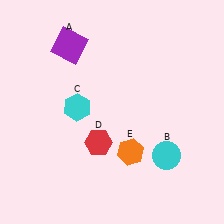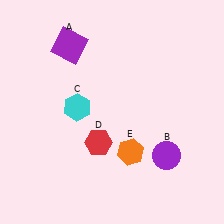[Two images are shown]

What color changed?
The circle (B) changed from cyan in Image 1 to purple in Image 2.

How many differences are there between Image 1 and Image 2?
There is 1 difference between the two images.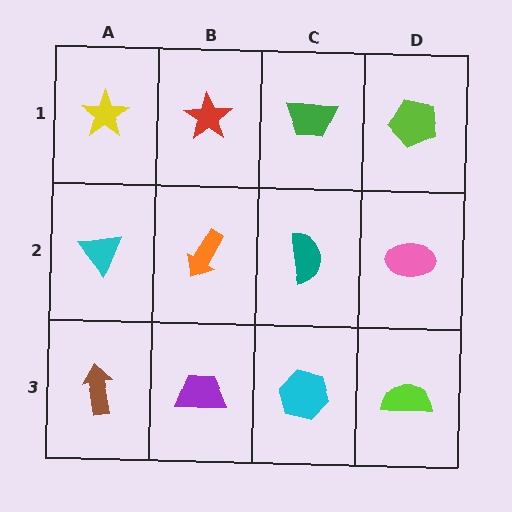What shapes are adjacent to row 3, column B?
An orange arrow (row 2, column B), a brown arrow (row 3, column A), a cyan hexagon (row 3, column C).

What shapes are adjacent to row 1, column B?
An orange arrow (row 2, column B), a yellow star (row 1, column A), a green trapezoid (row 1, column C).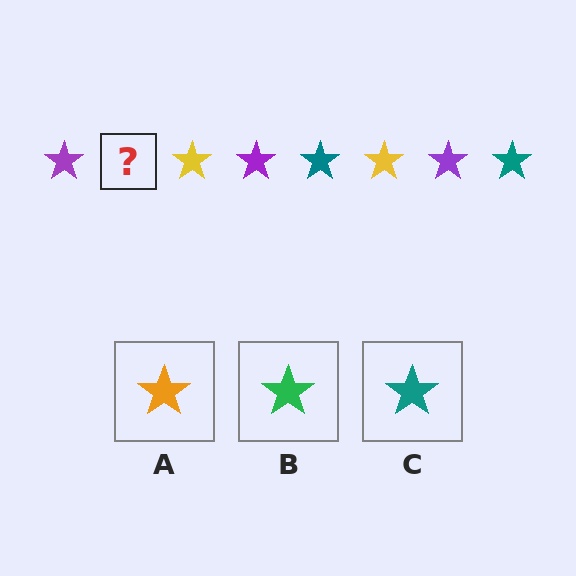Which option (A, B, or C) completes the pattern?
C.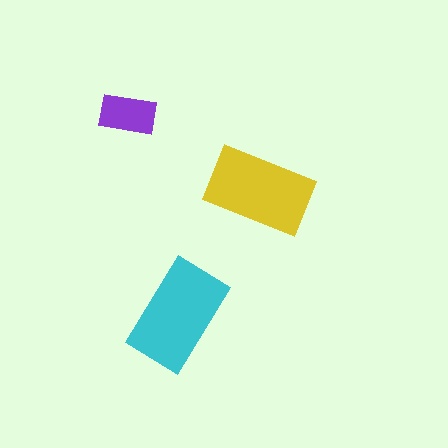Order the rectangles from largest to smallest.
the cyan one, the yellow one, the purple one.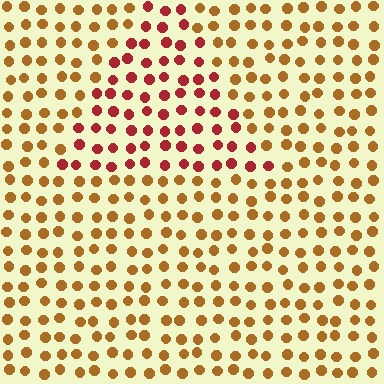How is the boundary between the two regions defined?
The boundary is defined purely by a slight shift in hue (about 38 degrees). Spacing, size, and orientation are identical on both sides.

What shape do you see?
I see a triangle.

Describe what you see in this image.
The image is filled with small brown elements in a uniform arrangement. A triangle-shaped region is visible where the elements are tinted to a slightly different hue, forming a subtle color boundary.